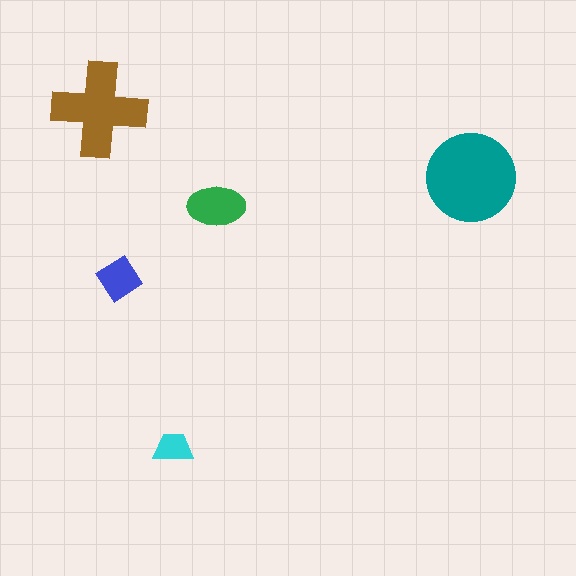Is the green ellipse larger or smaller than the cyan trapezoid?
Larger.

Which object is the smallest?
The cyan trapezoid.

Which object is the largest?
The teal circle.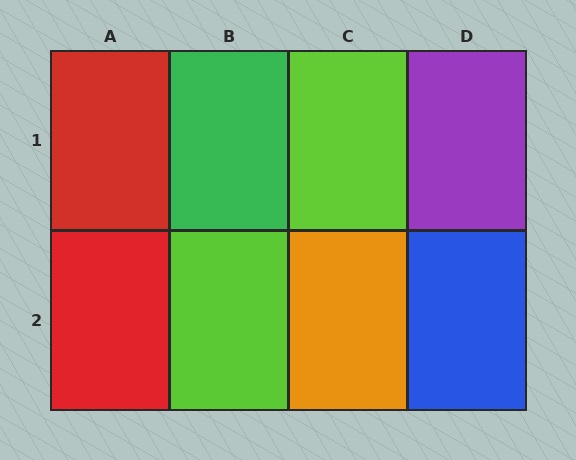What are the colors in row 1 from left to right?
Red, green, lime, purple.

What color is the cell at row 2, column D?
Blue.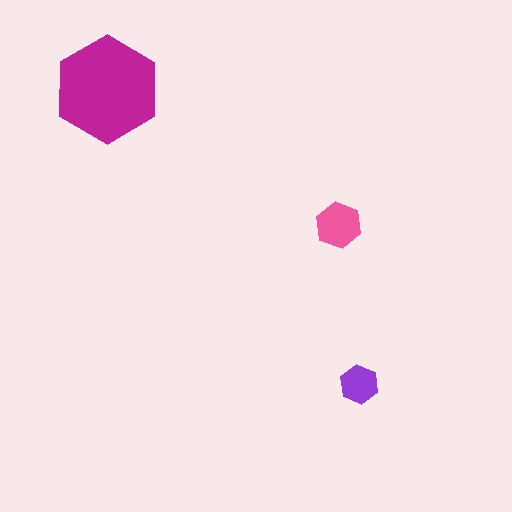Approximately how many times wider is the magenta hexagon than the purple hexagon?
About 3 times wider.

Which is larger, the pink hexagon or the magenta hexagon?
The magenta one.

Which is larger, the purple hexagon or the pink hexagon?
The pink one.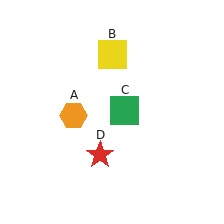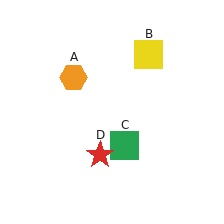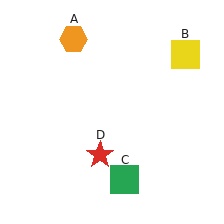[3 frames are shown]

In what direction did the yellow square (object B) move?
The yellow square (object B) moved right.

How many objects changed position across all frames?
3 objects changed position: orange hexagon (object A), yellow square (object B), green square (object C).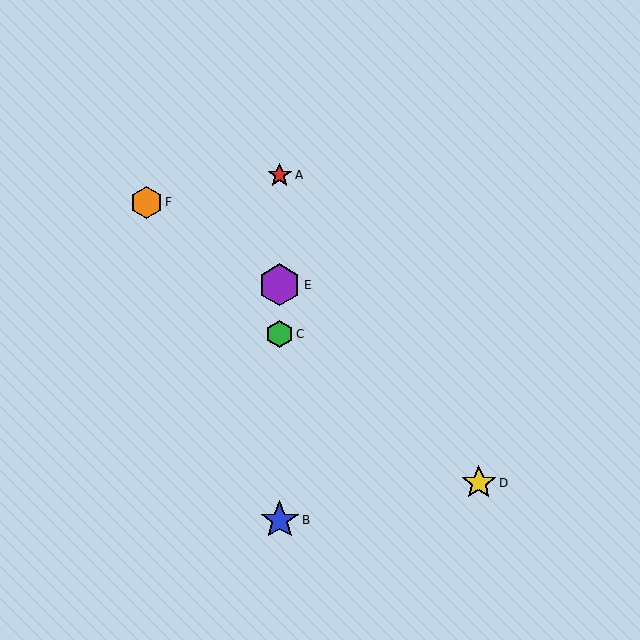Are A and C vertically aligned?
Yes, both are at x≈280.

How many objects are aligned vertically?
4 objects (A, B, C, E) are aligned vertically.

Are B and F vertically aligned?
No, B is at x≈280 and F is at x≈146.